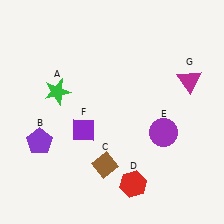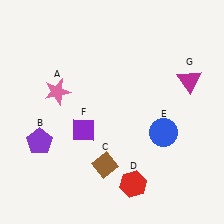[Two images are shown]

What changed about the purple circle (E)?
In Image 1, E is purple. In Image 2, it changed to blue.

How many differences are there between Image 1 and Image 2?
There are 2 differences between the two images.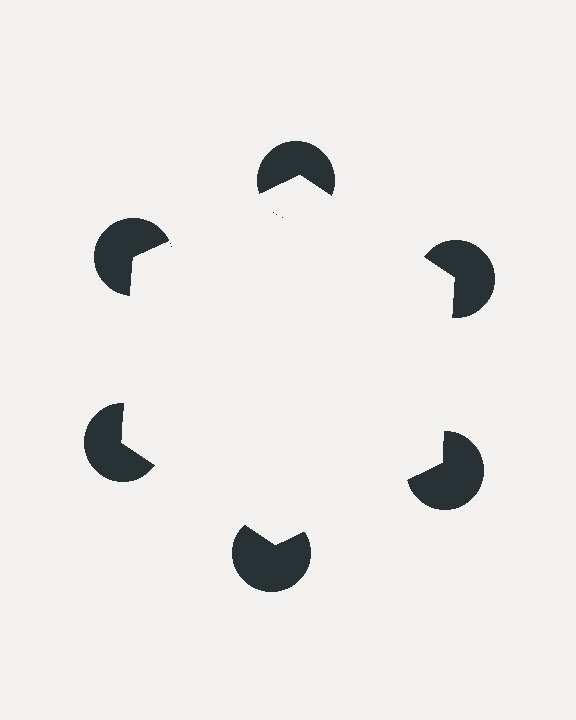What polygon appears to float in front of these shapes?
An illusory hexagon — its edges are inferred from the aligned wedge cuts in the pac-man discs, not physically drawn.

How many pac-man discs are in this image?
There are 6 — one at each vertex of the illusory hexagon.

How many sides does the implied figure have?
6 sides.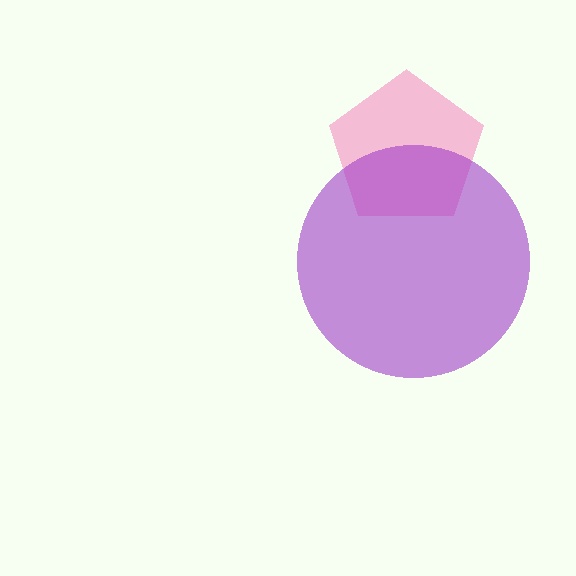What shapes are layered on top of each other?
The layered shapes are: a pink pentagon, a purple circle.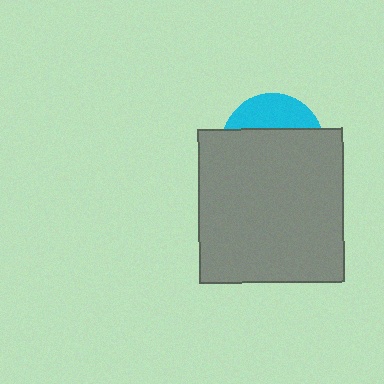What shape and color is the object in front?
The object in front is a gray rectangle.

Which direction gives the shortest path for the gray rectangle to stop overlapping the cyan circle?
Moving down gives the shortest separation.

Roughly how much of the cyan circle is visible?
A small part of it is visible (roughly 30%).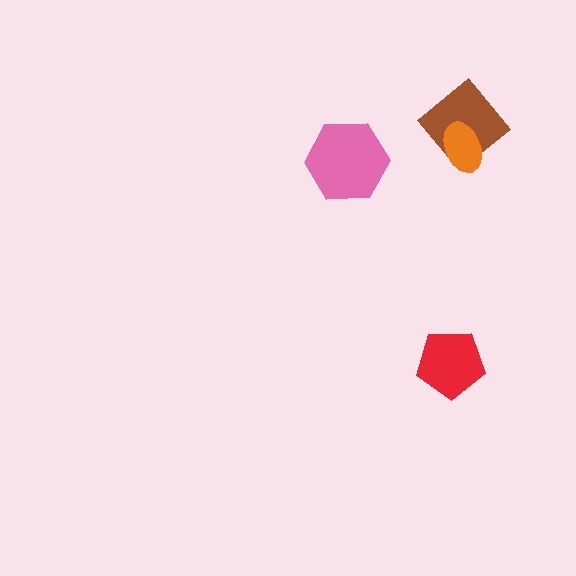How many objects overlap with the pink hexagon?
0 objects overlap with the pink hexagon.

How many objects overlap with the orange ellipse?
1 object overlaps with the orange ellipse.